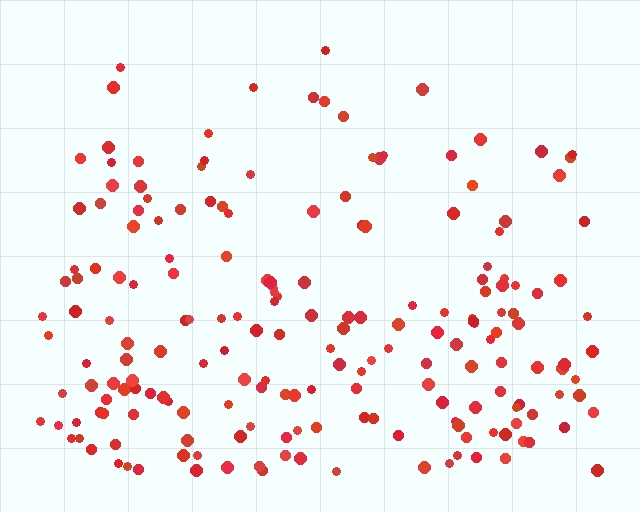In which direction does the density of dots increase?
From top to bottom, with the bottom side densest.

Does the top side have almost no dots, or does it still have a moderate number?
Still a moderate number, just noticeably fewer than the bottom.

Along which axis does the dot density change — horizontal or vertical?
Vertical.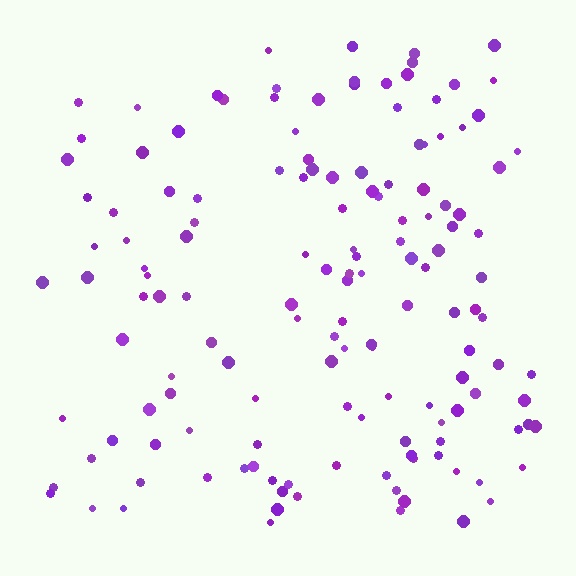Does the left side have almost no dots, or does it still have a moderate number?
Still a moderate number, just noticeably fewer than the right.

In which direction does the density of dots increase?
From left to right, with the right side densest.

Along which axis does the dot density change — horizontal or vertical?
Horizontal.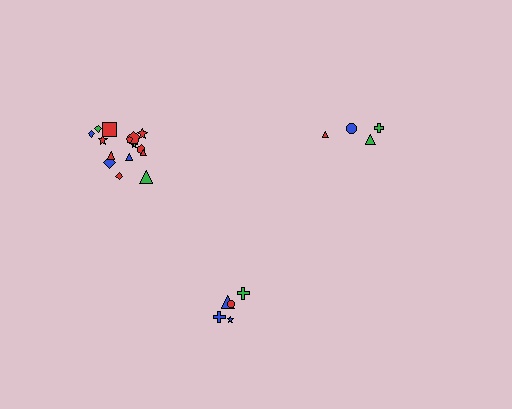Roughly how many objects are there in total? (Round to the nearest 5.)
Roughly 25 objects in total.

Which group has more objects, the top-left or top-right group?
The top-left group.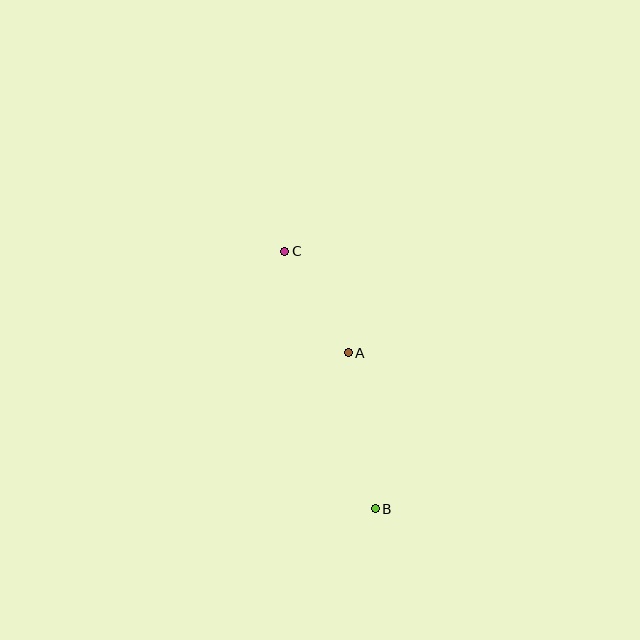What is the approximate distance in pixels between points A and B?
The distance between A and B is approximately 159 pixels.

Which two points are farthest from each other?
Points B and C are farthest from each other.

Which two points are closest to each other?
Points A and C are closest to each other.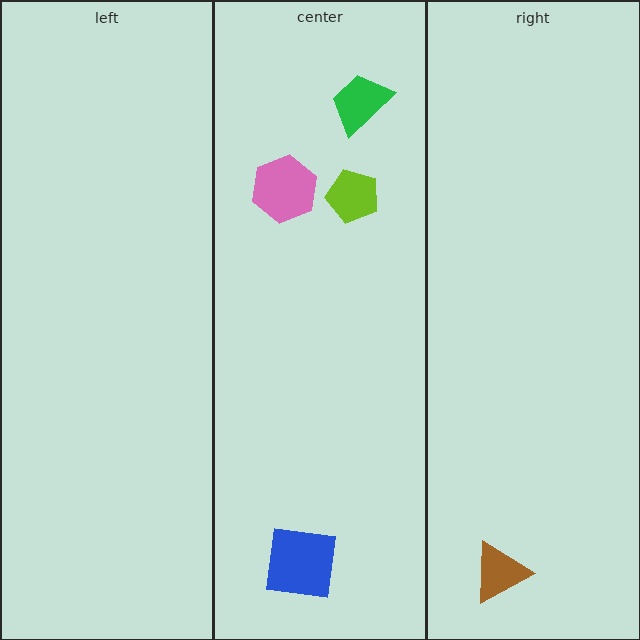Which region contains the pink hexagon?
The center region.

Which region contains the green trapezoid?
The center region.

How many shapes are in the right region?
1.